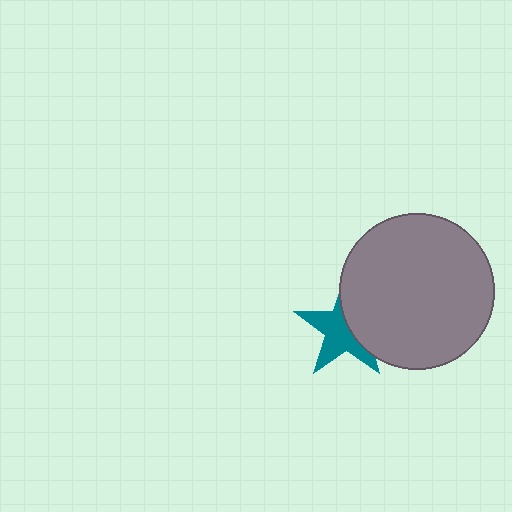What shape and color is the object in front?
The object in front is a gray circle.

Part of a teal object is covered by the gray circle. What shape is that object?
It is a star.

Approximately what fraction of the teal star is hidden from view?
Roughly 43% of the teal star is hidden behind the gray circle.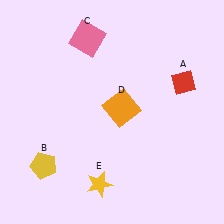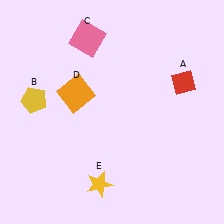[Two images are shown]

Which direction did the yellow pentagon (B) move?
The yellow pentagon (B) moved up.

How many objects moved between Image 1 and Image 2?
2 objects moved between the two images.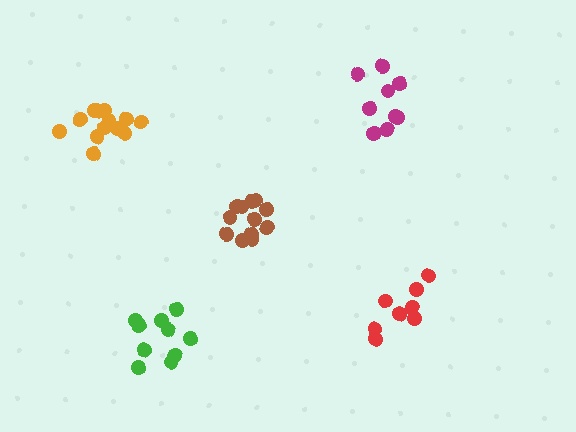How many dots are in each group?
Group 1: 8 dots, Group 2: 12 dots, Group 3: 9 dots, Group 4: 13 dots, Group 5: 10 dots (52 total).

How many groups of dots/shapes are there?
There are 5 groups.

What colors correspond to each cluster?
The clusters are colored: red, brown, magenta, orange, green.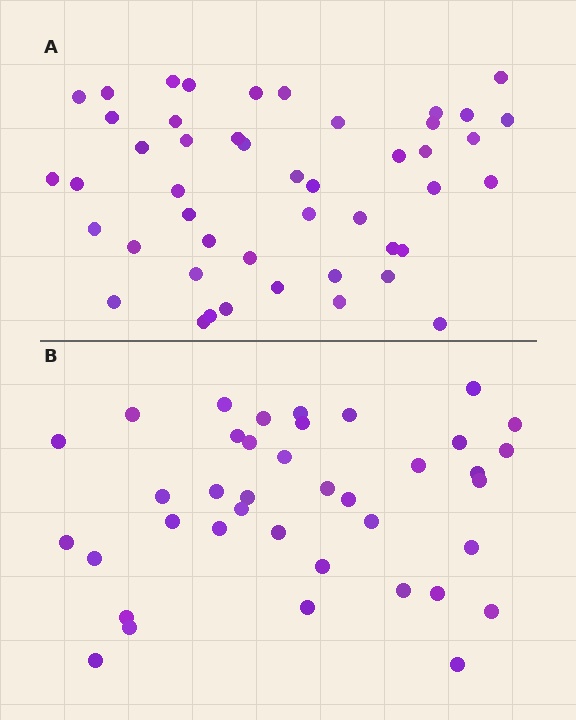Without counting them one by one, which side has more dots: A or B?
Region A (the top region) has more dots.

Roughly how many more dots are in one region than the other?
Region A has roughly 8 or so more dots than region B.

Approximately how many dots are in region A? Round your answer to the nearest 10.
About 50 dots. (The exact count is 47, which rounds to 50.)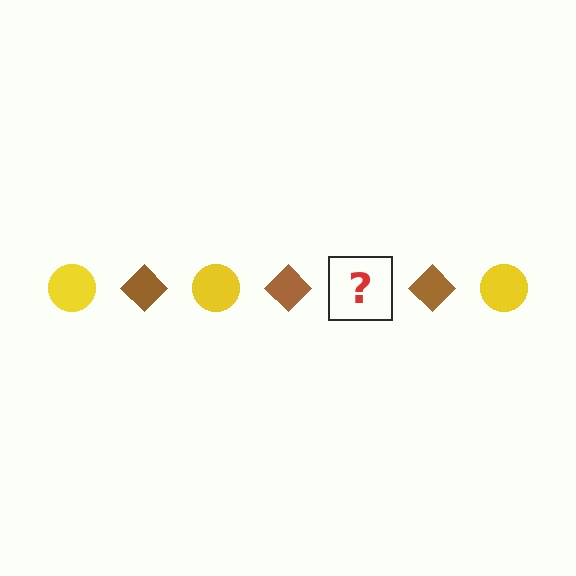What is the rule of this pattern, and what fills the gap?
The rule is that the pattern alternates between yellow circle and brown diamond. The gap should be filled with a yellow circle.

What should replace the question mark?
The question mark should be replaced with a yellow circle.